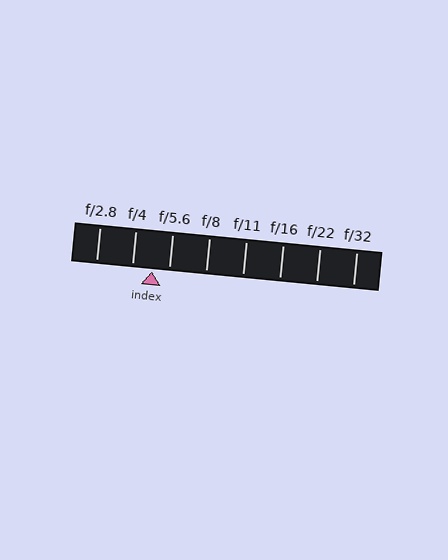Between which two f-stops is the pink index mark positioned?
The index mark is between f/4 and f/5.6.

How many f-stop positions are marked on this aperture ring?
There are 8 f-stop positions marked.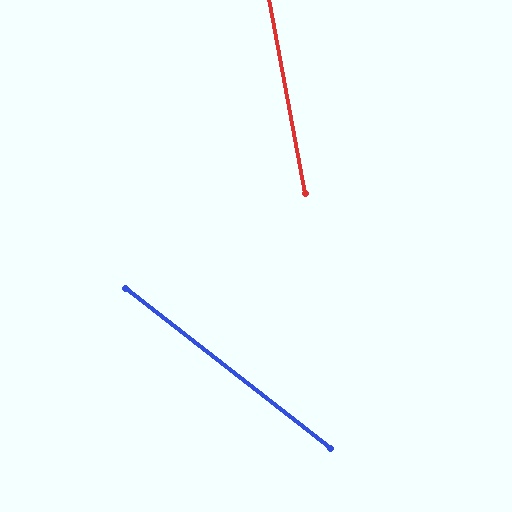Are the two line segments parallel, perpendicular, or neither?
Neither parallel nor perpendicular — they differ by about 41°.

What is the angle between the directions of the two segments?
Approximately 41 degrees.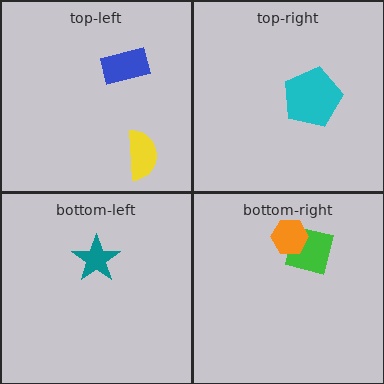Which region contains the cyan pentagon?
The top-right region.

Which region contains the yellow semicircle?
The top-left region.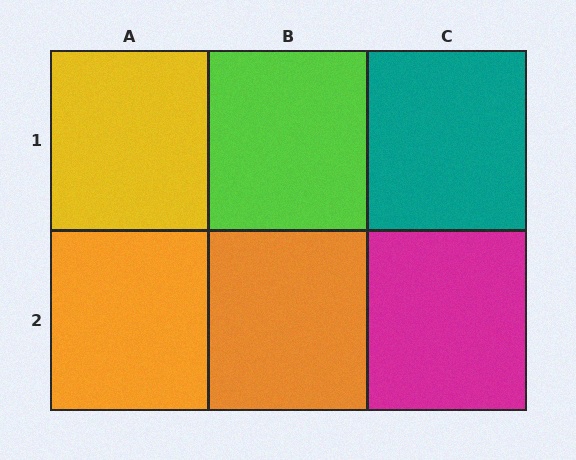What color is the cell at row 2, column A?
Orange.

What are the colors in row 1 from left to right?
Yellow, lime, teal.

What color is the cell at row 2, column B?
Orange.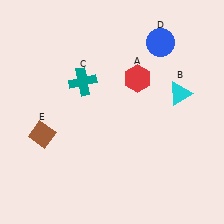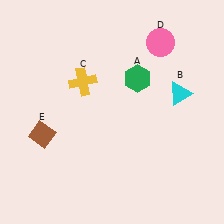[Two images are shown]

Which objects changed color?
A changed from red to green. C changed from teal to yellow. D changed from blue to pink.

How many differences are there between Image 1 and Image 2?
There are 3 differences between the two images.